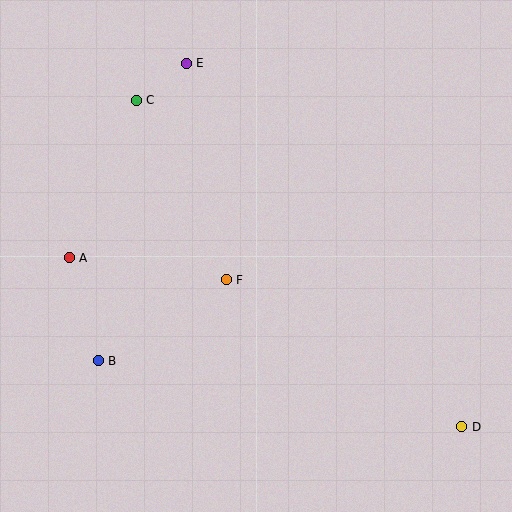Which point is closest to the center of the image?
Point F at (226, 280) is closest to the center.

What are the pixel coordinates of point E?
Point E is at (186, 63).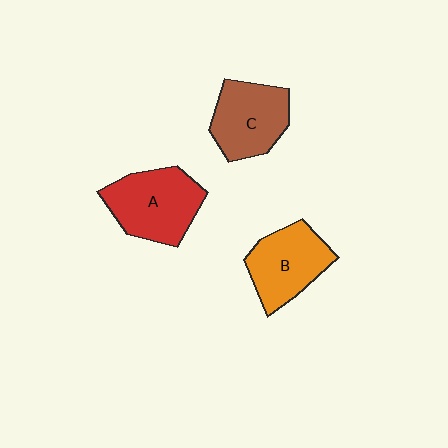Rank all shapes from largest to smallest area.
From largest to smallest: A (red), B (orange), C (brown).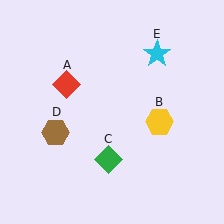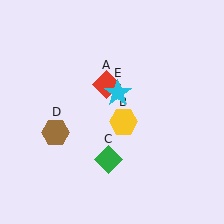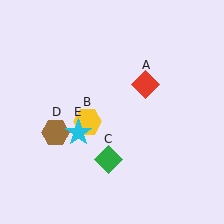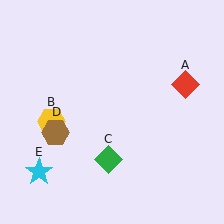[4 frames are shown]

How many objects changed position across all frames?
3 objects changed position: red diamond (object A), yellow hexagon (object B), cyan star (object E).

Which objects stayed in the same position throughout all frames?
Green diamond (object C) and brown hexagon (object D) remained stationary.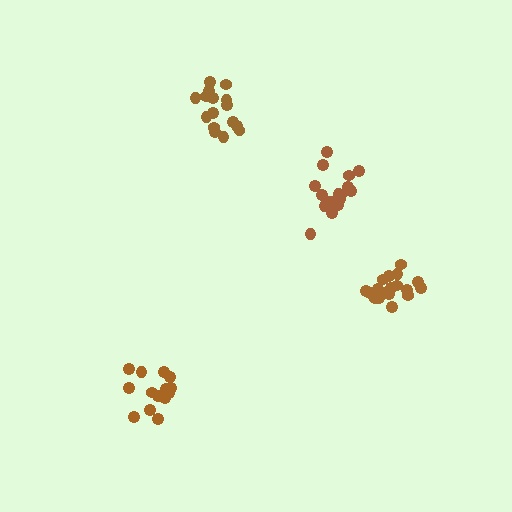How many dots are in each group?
Group 1: 17 dots, Group 2: 16 dots, Group 3: 19 dots, Group 4: 14 dots (66 total).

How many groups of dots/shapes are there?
There are 4 groups.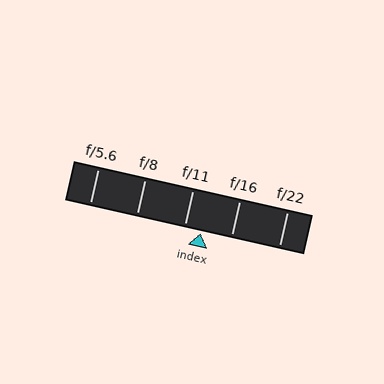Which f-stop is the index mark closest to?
The index mark is closest to f/11.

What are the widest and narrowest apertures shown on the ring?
The widest aperture shown is f/5.6 and the narrowest is f/22.